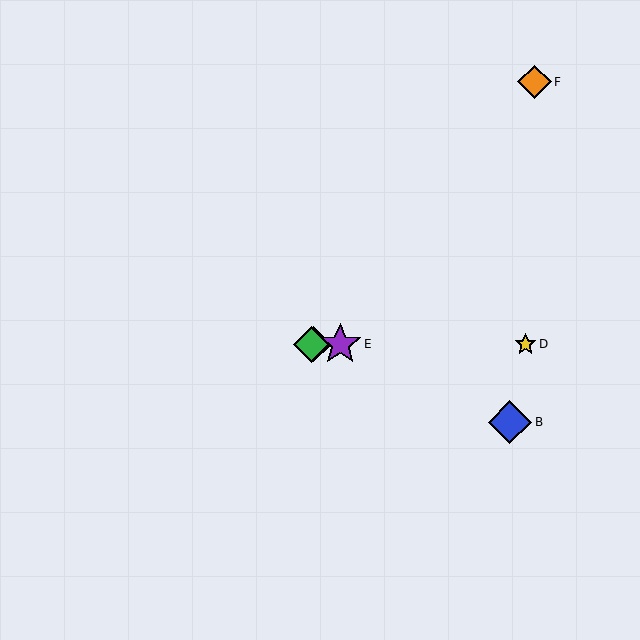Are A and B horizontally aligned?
No, A is at y≈344 and B is at y≈422.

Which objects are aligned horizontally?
Objects A, C, D, E are aligned horizontally.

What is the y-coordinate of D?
Object D is at y≈344.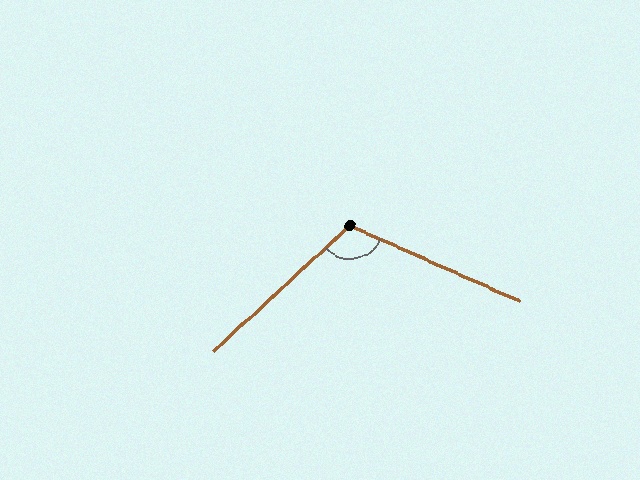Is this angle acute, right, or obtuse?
It is obtuse.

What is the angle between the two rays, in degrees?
Approximately 113 degrees.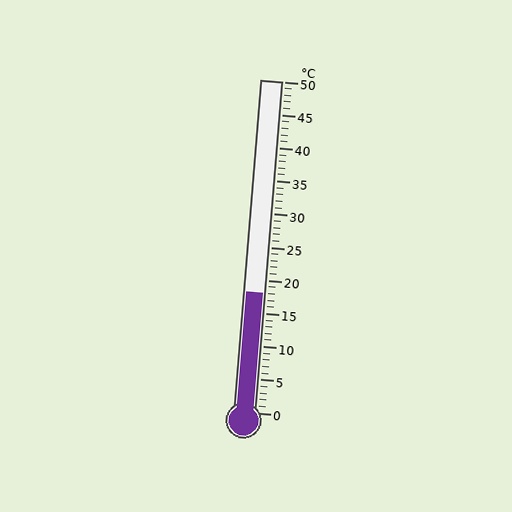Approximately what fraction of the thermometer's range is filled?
The thermometer is filled to approximately 35% of its range.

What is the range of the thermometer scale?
The thermometer scale ranges from 0°C to 50°C.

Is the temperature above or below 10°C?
The temperature is above 10°C.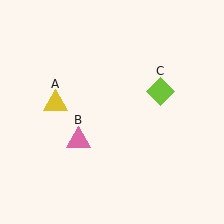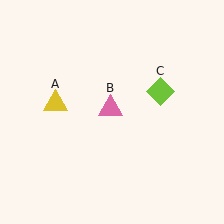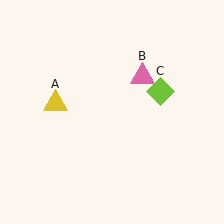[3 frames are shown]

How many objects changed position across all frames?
1 object changed position: pink triangle (object B).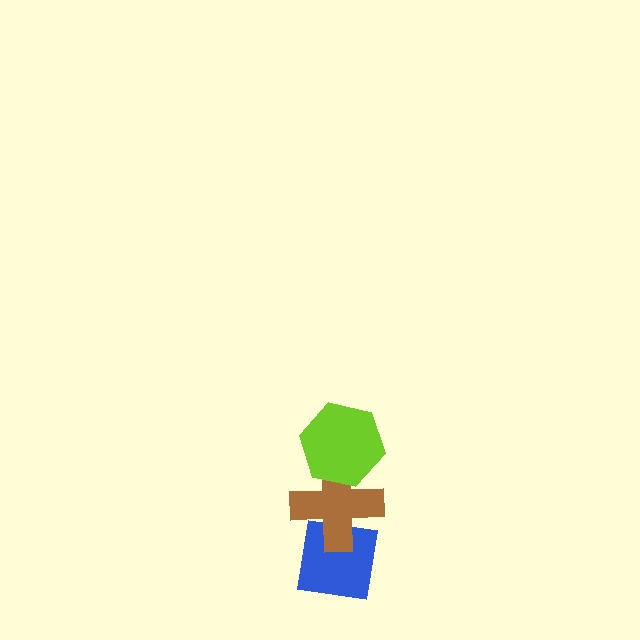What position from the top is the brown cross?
The brown cross is 2nd from the top.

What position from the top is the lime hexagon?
The lime hexagon is 1st from the top.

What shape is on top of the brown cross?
The lime hexagon is on top of the brown cross.